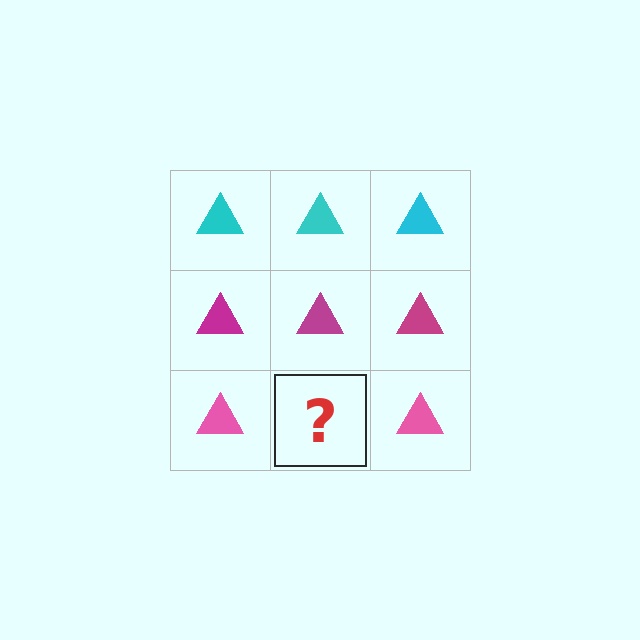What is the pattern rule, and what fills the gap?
The rule is that each row has a consistent color. The gap should be filled with a pink triangle.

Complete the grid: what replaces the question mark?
The question mark should be replaced with a pink triangle.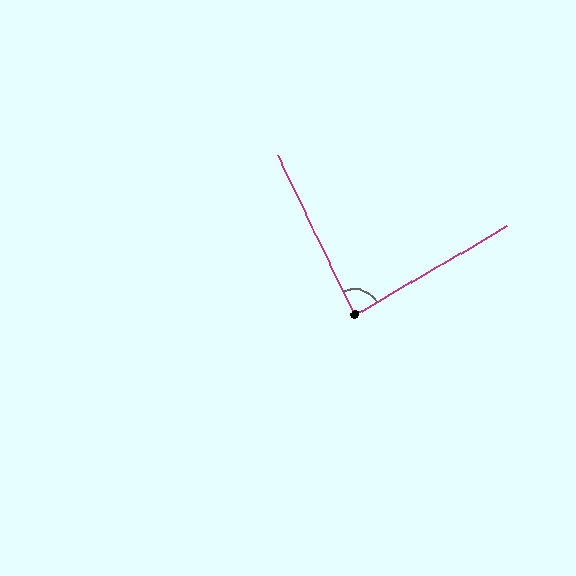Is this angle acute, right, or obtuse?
It is approximately a right angle.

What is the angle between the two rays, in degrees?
Approximately 85 degrees.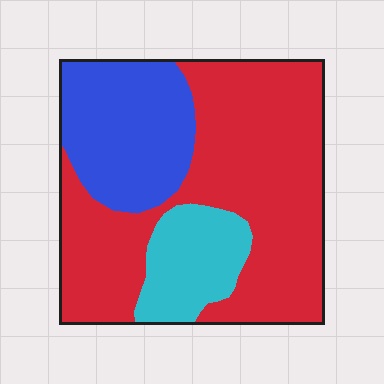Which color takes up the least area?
Cyan, at roughly 15%.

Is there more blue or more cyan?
Blue.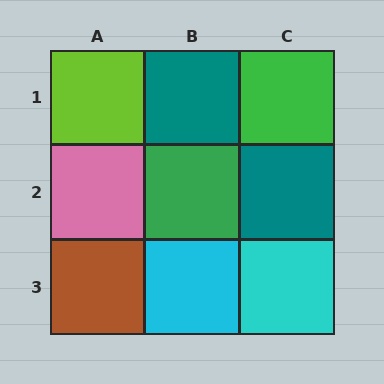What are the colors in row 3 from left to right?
Brown, cyan, cyan.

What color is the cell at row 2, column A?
Pink.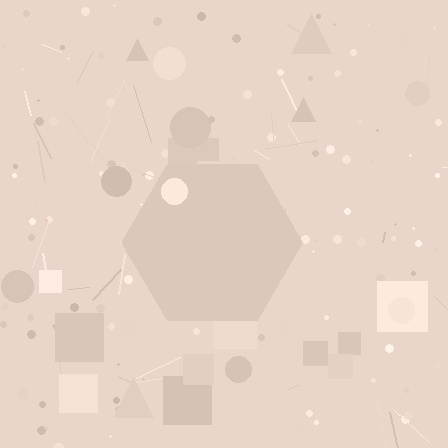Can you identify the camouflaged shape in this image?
The camouflaged shape is a hexagon.